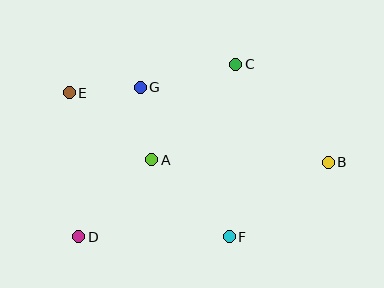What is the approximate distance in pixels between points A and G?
The distance between A and G is approximately 74 pixels.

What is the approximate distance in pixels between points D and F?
The distance between D and F is approximately 150 pixels.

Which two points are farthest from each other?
Points B and E are farthest from each other.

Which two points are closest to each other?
Points E and G are closest to each other.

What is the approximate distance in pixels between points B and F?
The distance between B and F is approximately 124 pixels.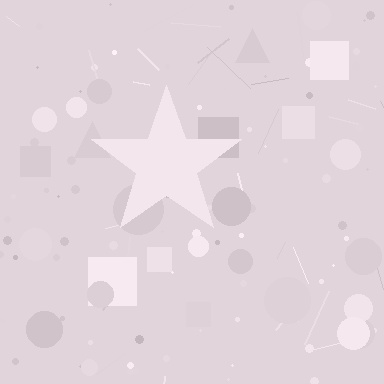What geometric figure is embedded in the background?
A star is embedded in the background.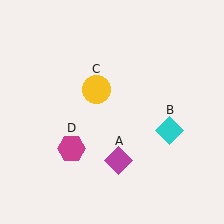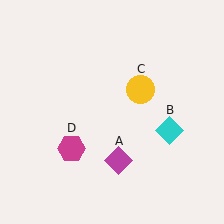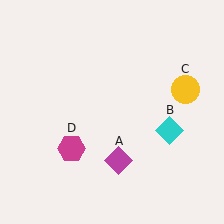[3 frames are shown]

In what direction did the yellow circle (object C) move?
The yellow circle (object C) moved right.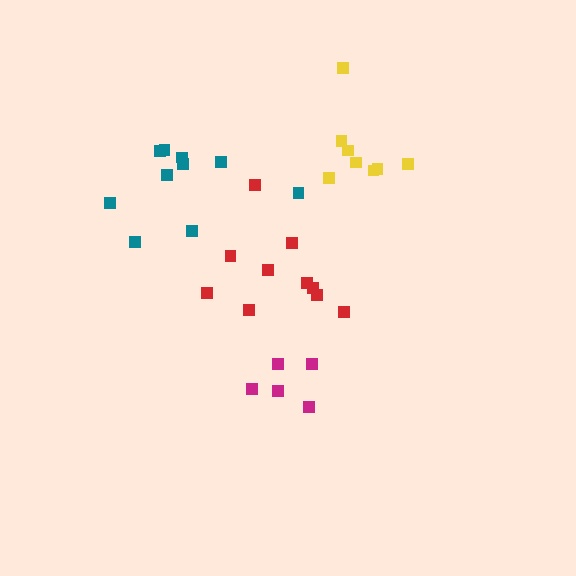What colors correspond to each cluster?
The clusters are colored: teal, yellow, red, magenta.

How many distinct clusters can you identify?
There are 4 distinct clusters.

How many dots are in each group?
Group 1: 10 dots, Group 2: 8 dots, Group 3: 10 dots, Group 4: 5 dots (33 total).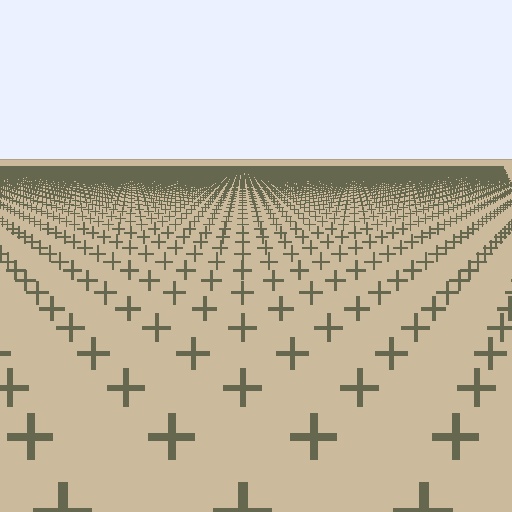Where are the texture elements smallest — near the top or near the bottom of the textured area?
Near the top.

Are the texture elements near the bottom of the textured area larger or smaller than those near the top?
Larger. Near the bottom, elements are closer to the viewer and appear at a bigger on-screen size.